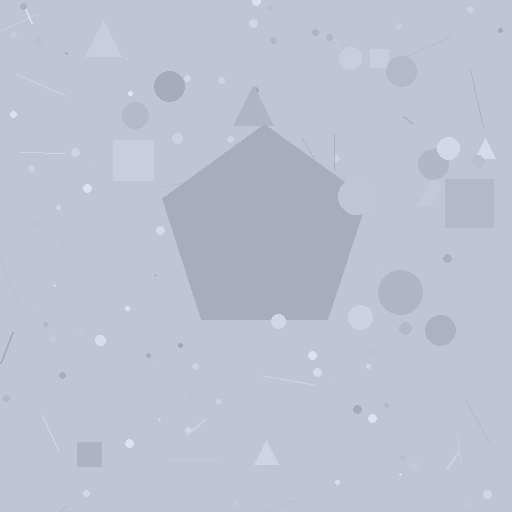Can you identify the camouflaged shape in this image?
The camouflaged shape is a pentagon.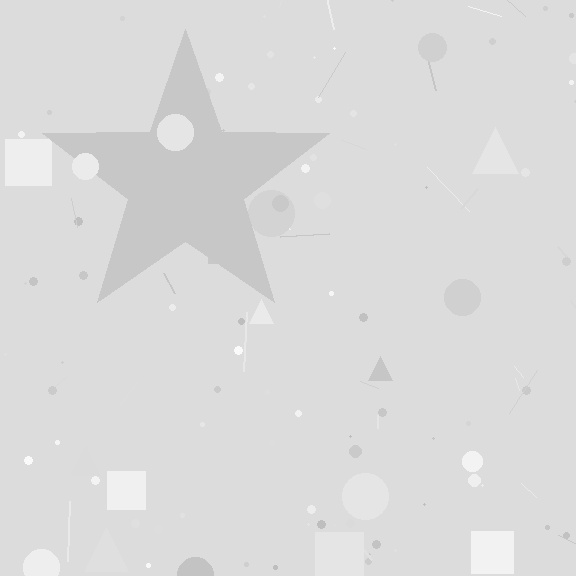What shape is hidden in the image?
A star is hidden in the image.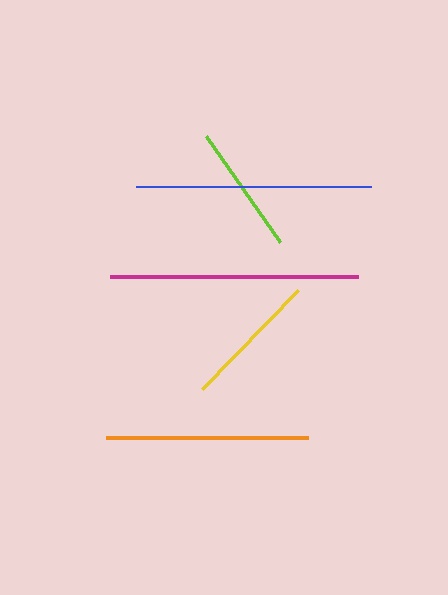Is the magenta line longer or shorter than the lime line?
The magenta line is longer than the lime line.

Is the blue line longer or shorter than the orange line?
The blue line is longer than the orange line.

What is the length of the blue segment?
The blue segment is approximately 234 pixels long.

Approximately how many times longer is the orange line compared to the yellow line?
The orange line is approximately 1.5 times the length of the yellow line.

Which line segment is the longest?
The magenta line is the longest at approximately 248 pixels.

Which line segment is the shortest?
The lime line is the shortest at approximately 129 pixels.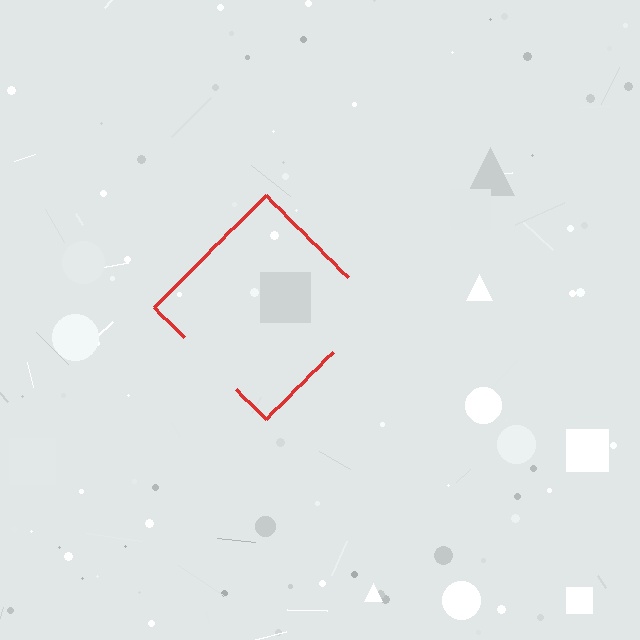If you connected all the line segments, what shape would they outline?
They would outline a diamond.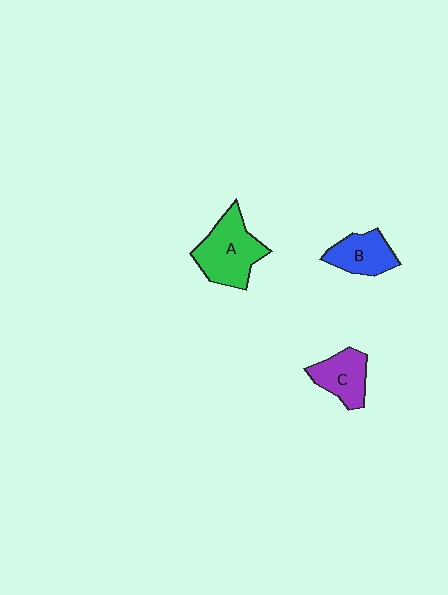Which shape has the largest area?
Shape A (green).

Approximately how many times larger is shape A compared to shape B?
Approximately 1.5 times.